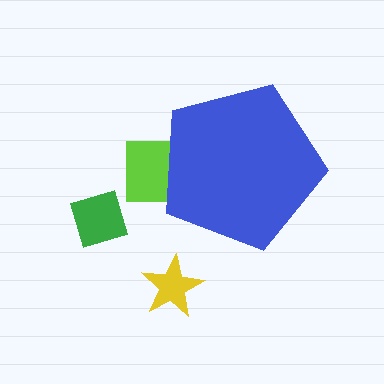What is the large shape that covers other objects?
A blue pentagon.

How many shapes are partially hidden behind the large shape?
1 shape is partially hidden.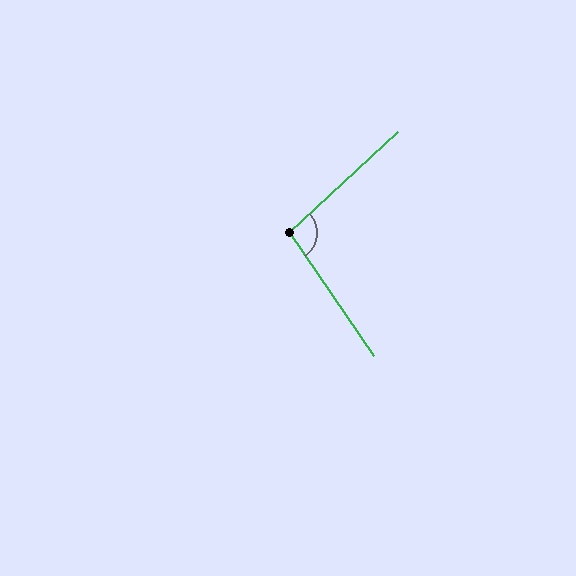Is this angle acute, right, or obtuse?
It is obtuse.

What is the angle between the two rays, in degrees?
Approximately 98 degrees.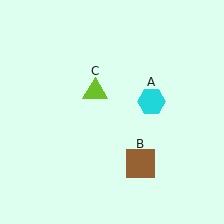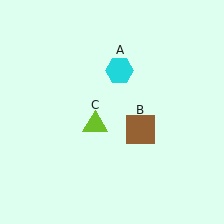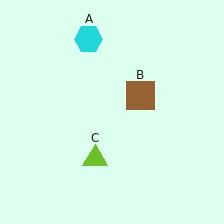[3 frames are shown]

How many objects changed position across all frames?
3 objects changed position: cyan hexagon (object A), brown square (object B), lime triangle (object C).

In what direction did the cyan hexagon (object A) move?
The cyan hexagon (object A) moved up and to the left.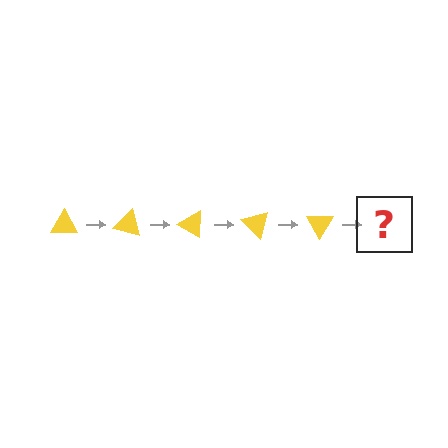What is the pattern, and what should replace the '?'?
The pattern is that the triangle rotates 15 degrees each step. The '?' should be a yellow triangle rotated 75 degrees.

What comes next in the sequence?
The next element should be a yellow triangle rotated 75 degrees.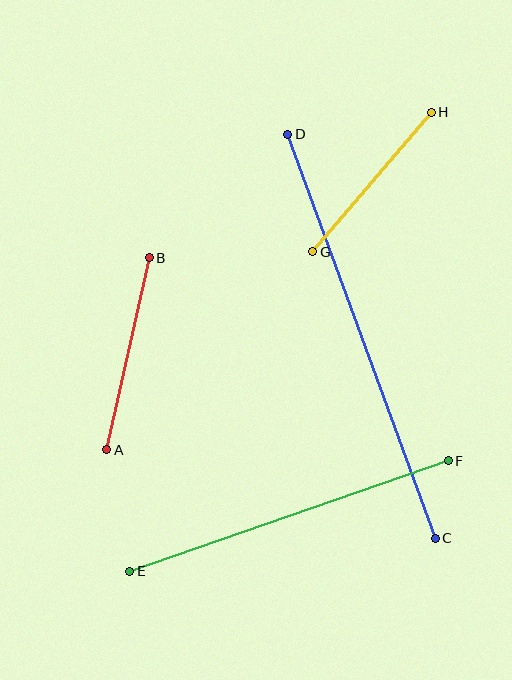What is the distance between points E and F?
The distance is approximately 337 pixels.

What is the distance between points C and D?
The distance is approximately 430 pixels.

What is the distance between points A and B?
The distance is approximately 197 pixels.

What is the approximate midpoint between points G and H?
The midpoint is at approximately (372, 182) pixels.